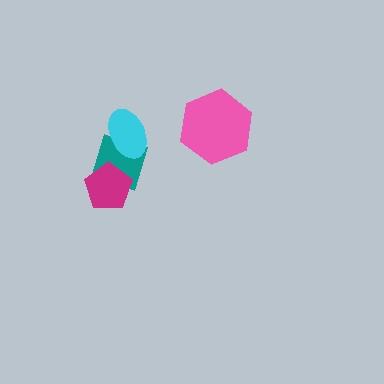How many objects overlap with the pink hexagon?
0 objects overlap with the pink hexagon.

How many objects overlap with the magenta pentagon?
1 object overlaps with the magenta pentagon.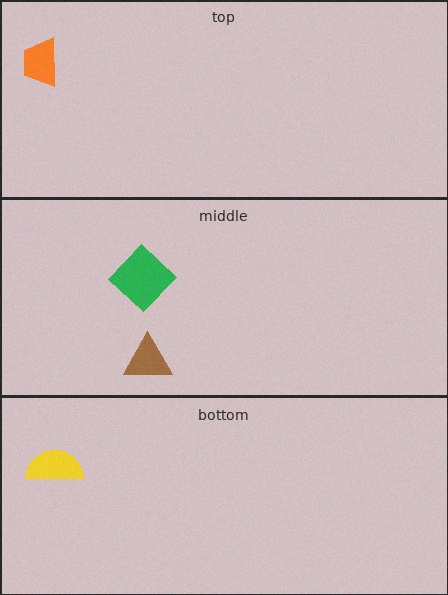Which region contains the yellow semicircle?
The bottom region.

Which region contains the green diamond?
The middle region.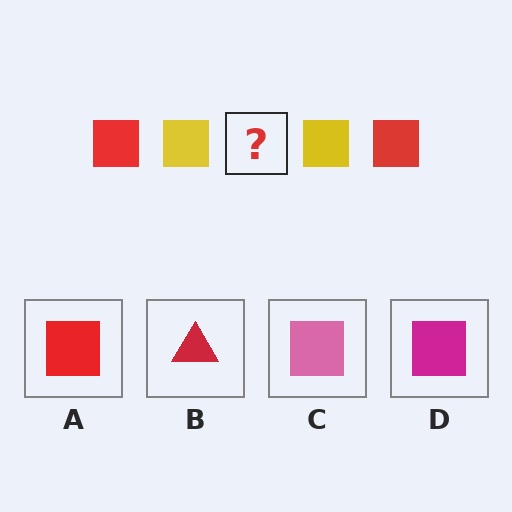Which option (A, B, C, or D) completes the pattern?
A.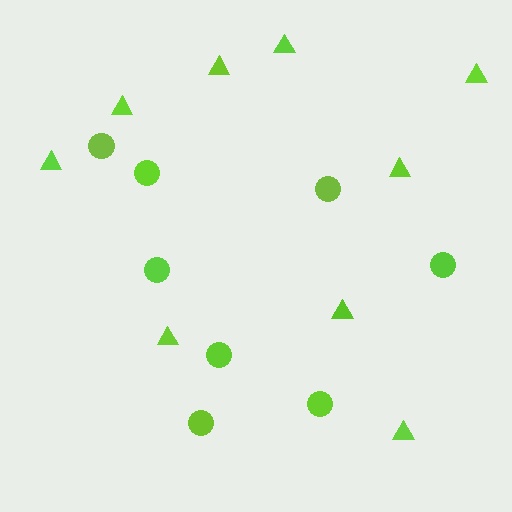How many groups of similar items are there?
There are 2 groups: one group of triangles (9) and one group of circles (8).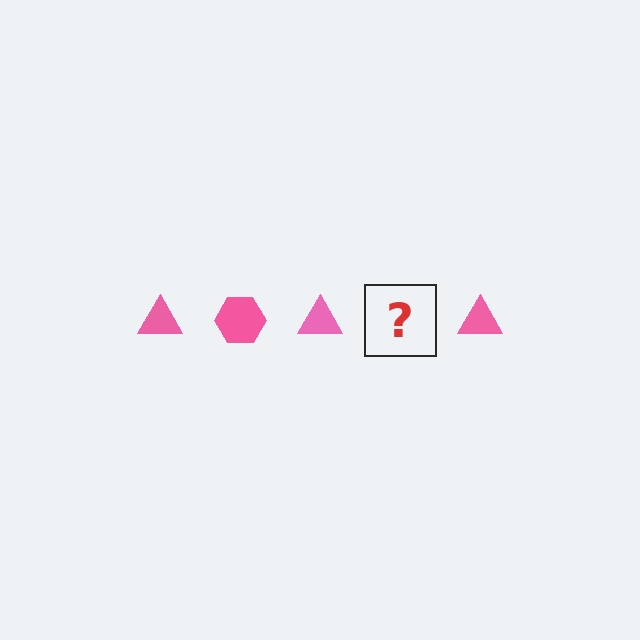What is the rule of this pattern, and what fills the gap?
The rule is that the pattern cycles through triangle, hexagon shapes in pink. The gap should be filled with a pink hexagon.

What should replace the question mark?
The question mark should be replaced with a pink hexagon.